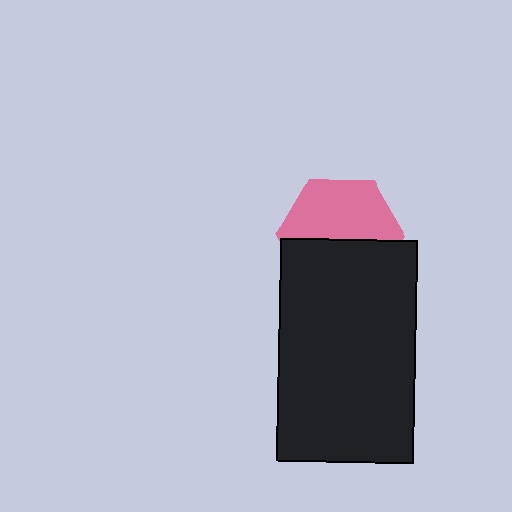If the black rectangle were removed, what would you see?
You would see the complete pink hexagon.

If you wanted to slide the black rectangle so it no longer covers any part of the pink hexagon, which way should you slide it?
Slide it down — that is the most direct way to separate the two shapes.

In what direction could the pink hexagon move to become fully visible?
The pink hexagon could move up. That would shift it out from behind the black rectangle entirely.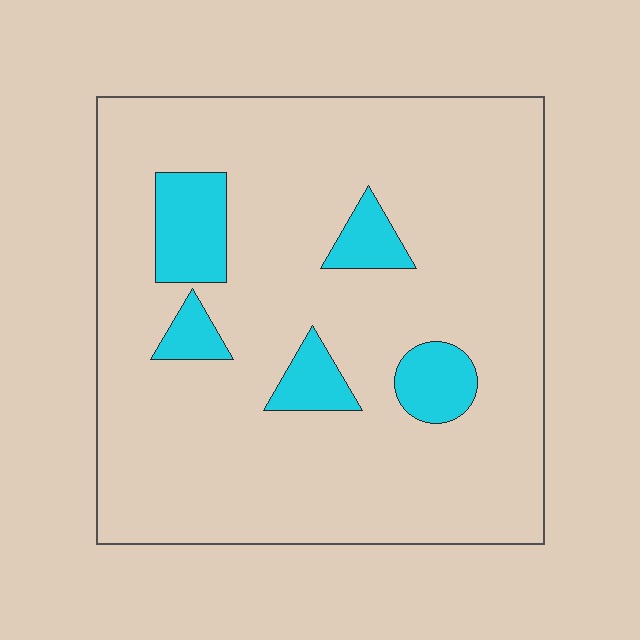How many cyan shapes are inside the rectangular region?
5.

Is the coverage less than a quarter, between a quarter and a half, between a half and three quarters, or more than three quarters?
Less than a quarter.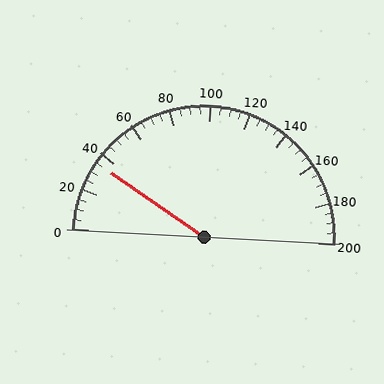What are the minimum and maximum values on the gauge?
The gauge ranges from 0 to 200.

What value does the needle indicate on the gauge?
The needle indicates approximately 35.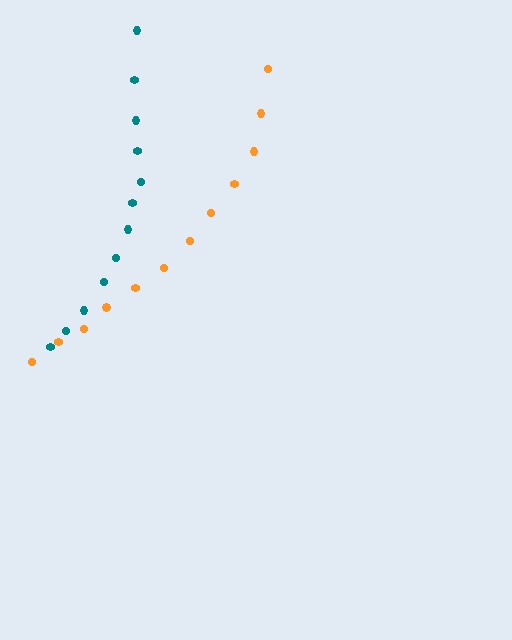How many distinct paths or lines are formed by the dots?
There are 2 distinct paths.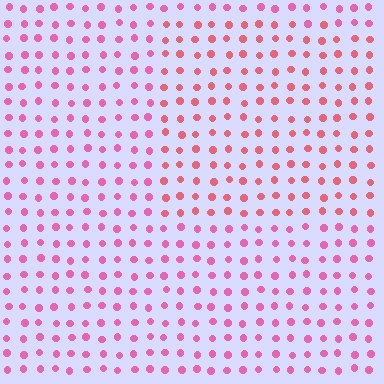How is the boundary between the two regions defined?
The boundary is defined purely by a slight shift in hue (about 27 degrees). Spacing, size, and orientation are identical on both sides.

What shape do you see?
I see a rectangle.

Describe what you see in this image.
The image is filled with small pink elements in a uniform arrangement. A rectangle-shaped region is visible where the elements are tinted to a slightly different hue, forming a subtle color boundary.